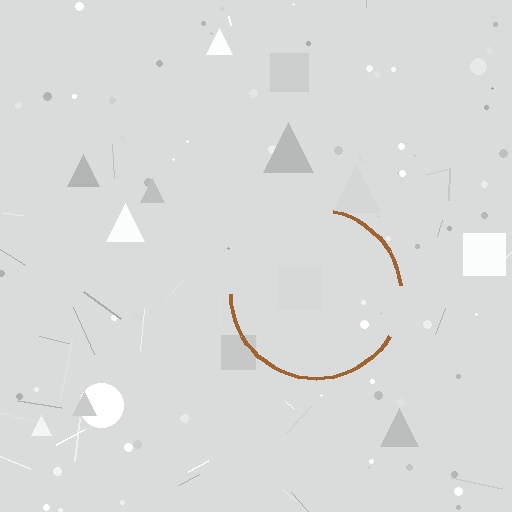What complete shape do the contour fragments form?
The contour fragments form a circle.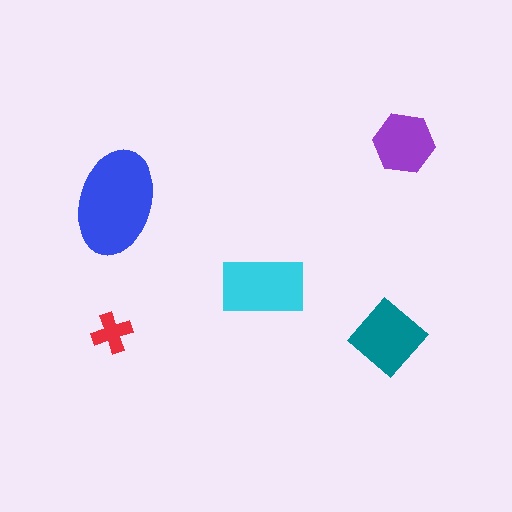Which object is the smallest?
The red cross.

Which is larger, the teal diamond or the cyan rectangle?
The cyan rectangle.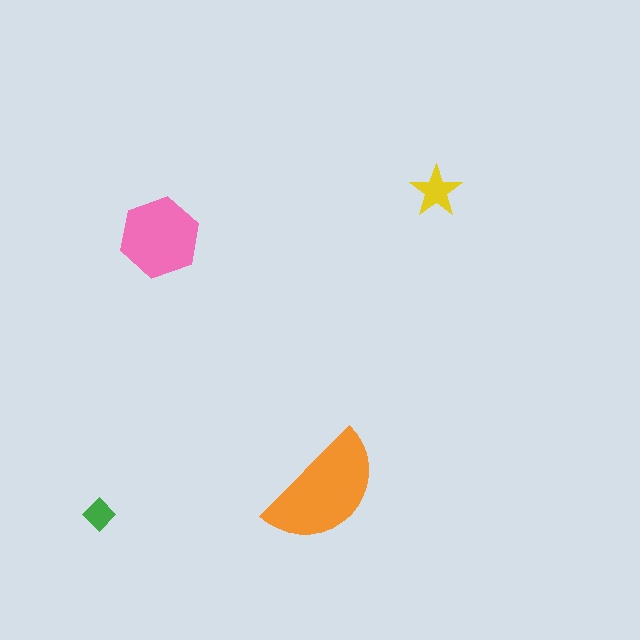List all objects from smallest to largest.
The green diamond, the yellow star, the pink hexagon, the orange semicircle.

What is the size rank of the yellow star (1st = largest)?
3rd.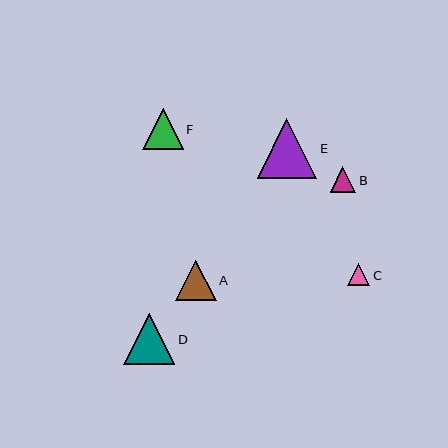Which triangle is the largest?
Triangle E is the largest with a size of approximately 60 pixels.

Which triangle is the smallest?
Triangle C is the smallest with a size of approximately 22 pixels.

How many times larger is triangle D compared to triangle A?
Triangle D is approximately 1.3 times the size of triangle A.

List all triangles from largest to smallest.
From largest to smallest: E, D, F, A, B, C.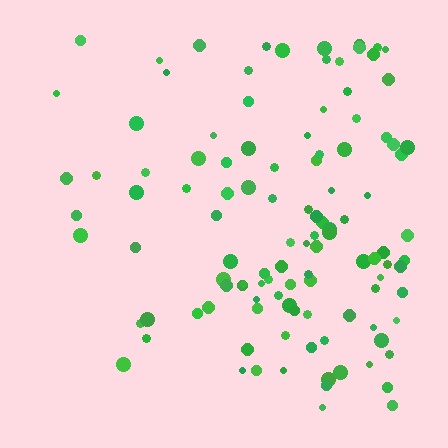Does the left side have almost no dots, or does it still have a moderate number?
Still a moderate number, just noticeably fewer than the right.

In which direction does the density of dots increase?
From left to right, with the right side densest.